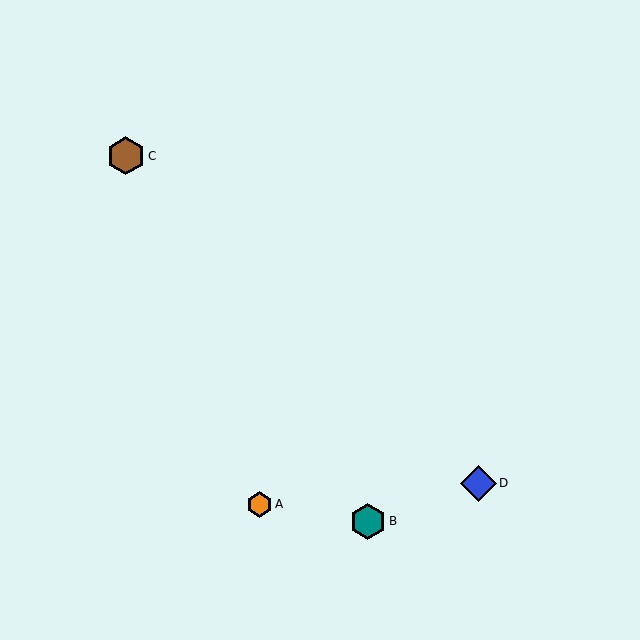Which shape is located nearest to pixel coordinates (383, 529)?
The teal hexagon (labeled B) at (368, 521) is nearest to that location.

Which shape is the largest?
The brown hexagon (labeled C) is the largest.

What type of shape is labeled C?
Shape C is a brown hexagon.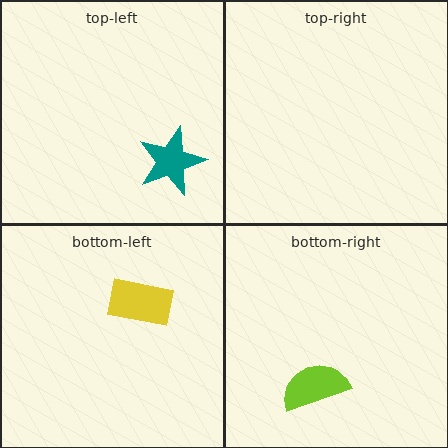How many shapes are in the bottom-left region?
1.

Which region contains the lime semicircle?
The bottom-right region.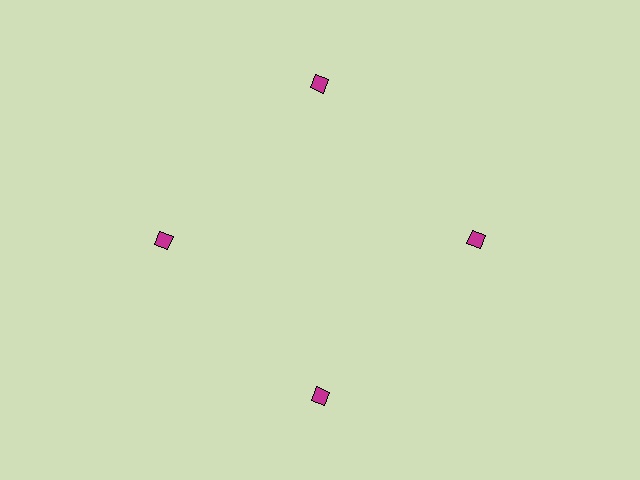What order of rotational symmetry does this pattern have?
This pattern has 4-fold rotational symmetry.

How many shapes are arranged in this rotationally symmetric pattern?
There are 4 shapes, arranged in 4 groups of 1.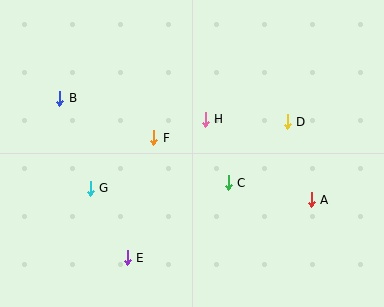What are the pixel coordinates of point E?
Point E is at (127, 258).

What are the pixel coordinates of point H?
Point H is at (205, 119).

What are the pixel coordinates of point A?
Point A is at (311, 200).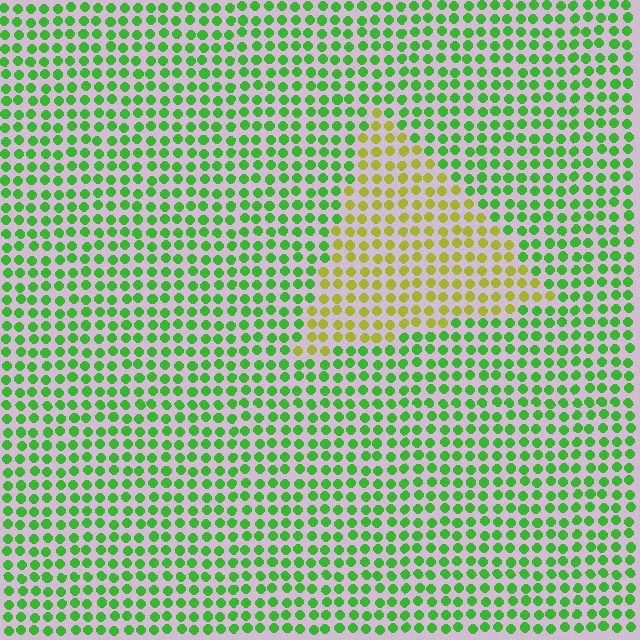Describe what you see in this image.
The image is filled with small green elements in a uniform arrangement. A triangle-shaped region is visible where the elements are tinted to a slightly different hue, forming a subtle color boundary.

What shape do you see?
I see a triangle.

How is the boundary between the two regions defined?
The boundary is defined purely by a slight shift in hue (about 50 degrees). Spacing, size, and orientation are identical on both sides.